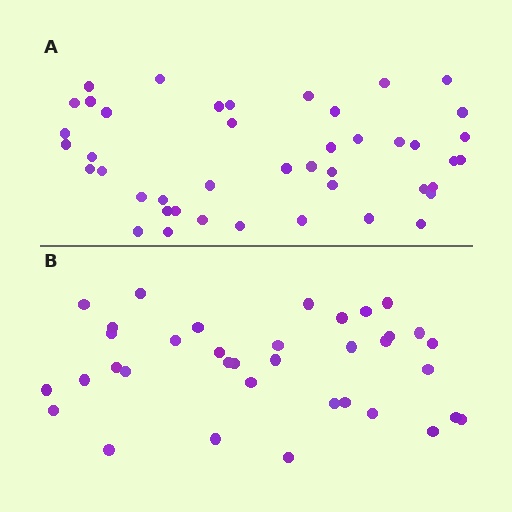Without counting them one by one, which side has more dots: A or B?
Region A (the top region) has more dots.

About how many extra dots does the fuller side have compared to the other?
Region A has roughly 8 or so more dots than region B.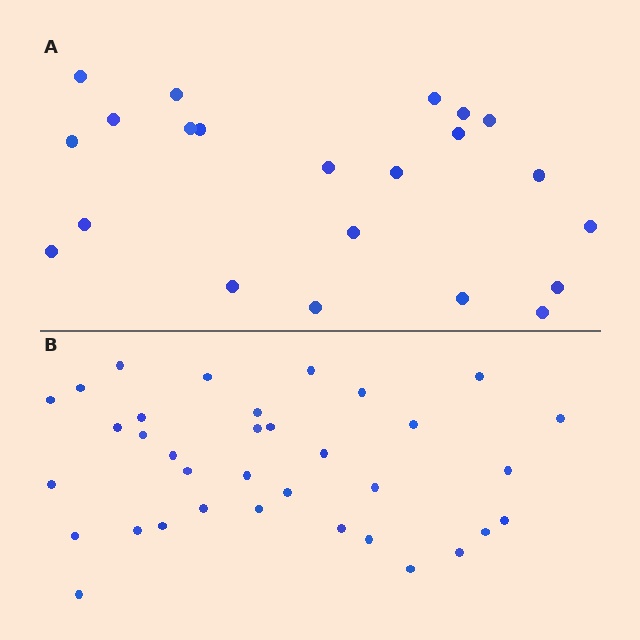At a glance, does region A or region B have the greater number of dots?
Region B (the bottom region) has more dots.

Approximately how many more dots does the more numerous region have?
Region B has approximately 15 more dots than region A.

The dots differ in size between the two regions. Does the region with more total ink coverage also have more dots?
No. Region A has more total ink coverage because its dots are larger, but region B actually contains more individual dots. Total area can be misleading — the number of items is what matters here.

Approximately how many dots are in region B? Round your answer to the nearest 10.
About 40 dots. (The exact count is 35, which rounds to 40.)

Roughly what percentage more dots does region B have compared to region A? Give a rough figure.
About 60% more.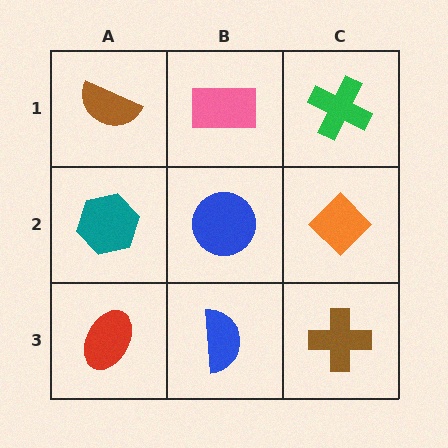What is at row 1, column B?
A pink rectangle.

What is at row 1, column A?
A brown semicircle.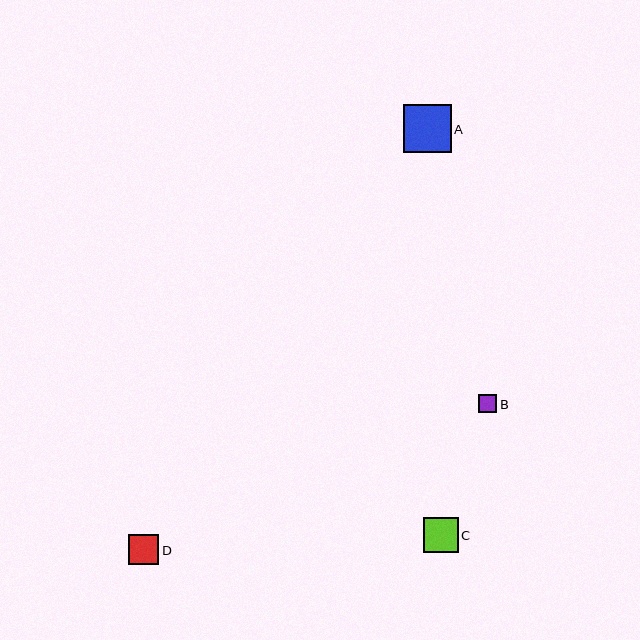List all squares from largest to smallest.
From largest to smallest: A, C, D, B.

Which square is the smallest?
Square B is the smallest with a size of approximately 19 pixels.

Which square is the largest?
Square A is the largest with a size of approximately 48 pixels.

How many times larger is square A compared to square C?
Square A is approximately 1.4 times the size of square C.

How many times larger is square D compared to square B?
Square D is approximately 1.6 times the size of square B.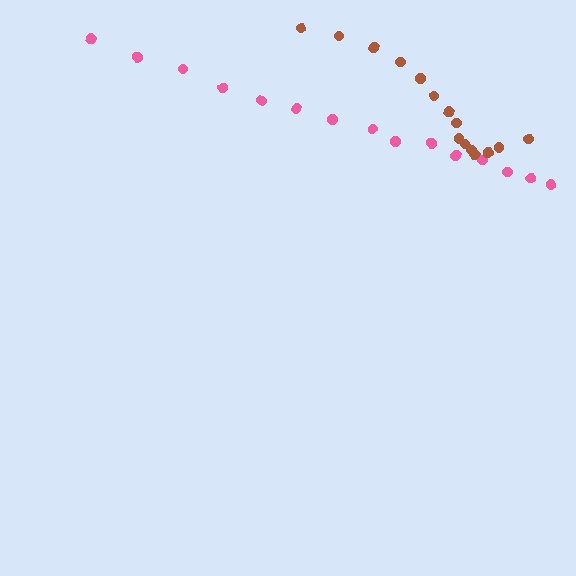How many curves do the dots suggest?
There are 2 distinct paths.